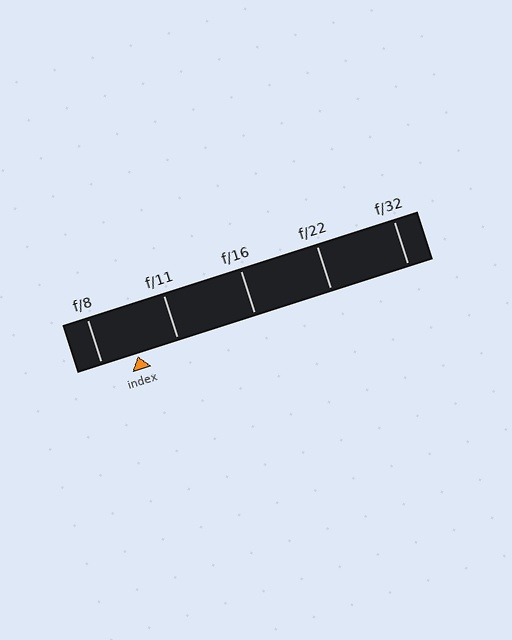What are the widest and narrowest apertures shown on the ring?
The widest aperture shown is f/8 and the narrowest is f/32.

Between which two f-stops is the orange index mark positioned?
The index mark is between f/8 and f/11.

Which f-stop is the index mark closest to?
The index mark is closest to f/8.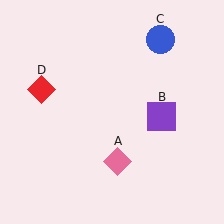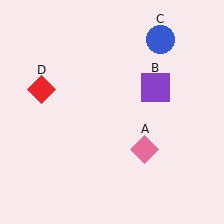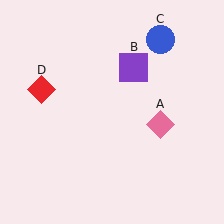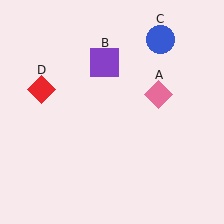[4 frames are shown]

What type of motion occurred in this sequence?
The pink diamond (object A), purple square (object B) rotated counterclockwise around the center of the scene.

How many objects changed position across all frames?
2 objects changed position: pink diamond (object A), purple square (object B).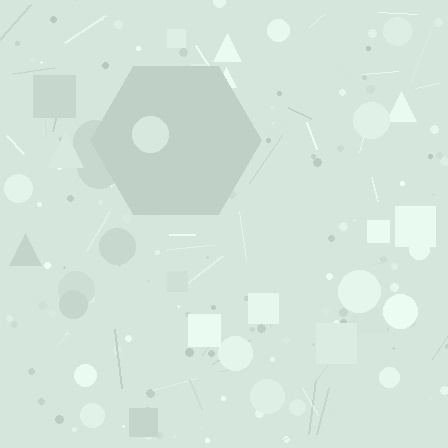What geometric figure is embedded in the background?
A hexagon is embedded in the background.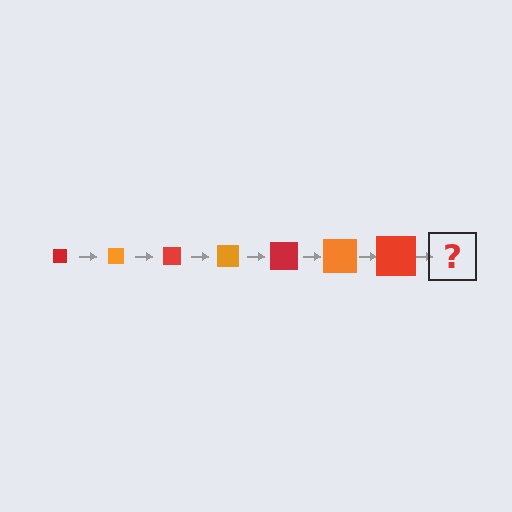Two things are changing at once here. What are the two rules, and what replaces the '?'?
The two rules are that the square grows larger each step and the color cycles through red and orange. The '?' should be an orange square, larger than the previous one.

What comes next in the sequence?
The next element should be an orange square, larger than the previous one.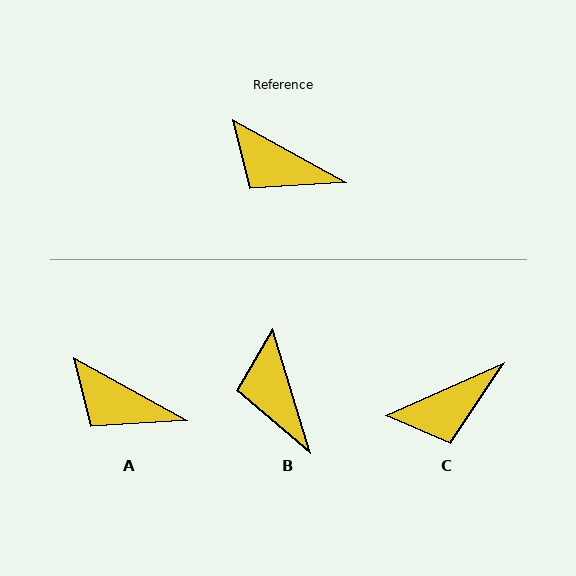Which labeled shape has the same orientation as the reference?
A.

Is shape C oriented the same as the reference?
No, it is off by about 53 degrees.